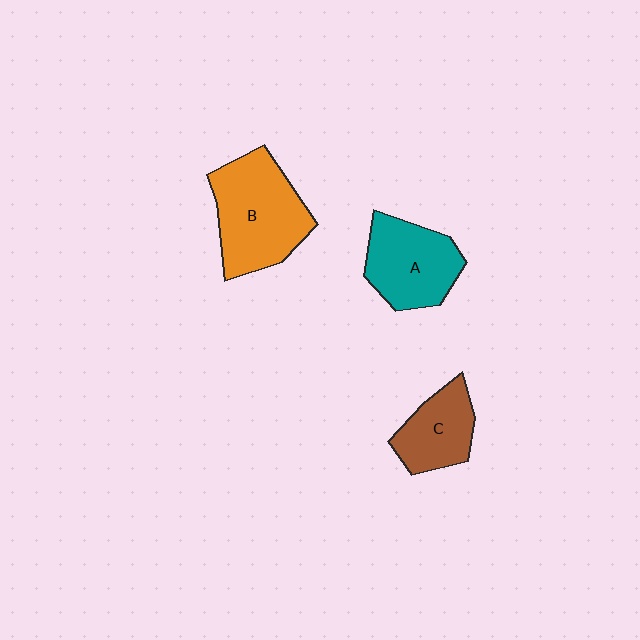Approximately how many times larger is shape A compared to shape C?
Approximately 1.3 times.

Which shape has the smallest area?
Shape C (brown).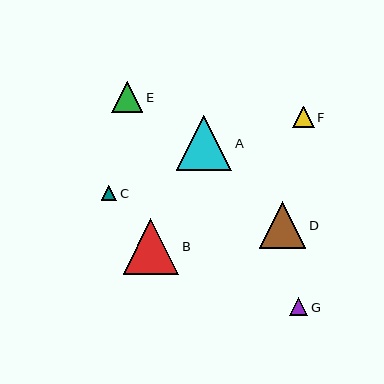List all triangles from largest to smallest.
From largest to smallest: B, A, D, E, F, G, C.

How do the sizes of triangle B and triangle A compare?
Triangle B and triangle A are approximately the same size.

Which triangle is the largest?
Triangle B is the largest with a size of approximately 55 pixels.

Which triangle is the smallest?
Triangle C is the smallest with a size of approximately 16 pixels.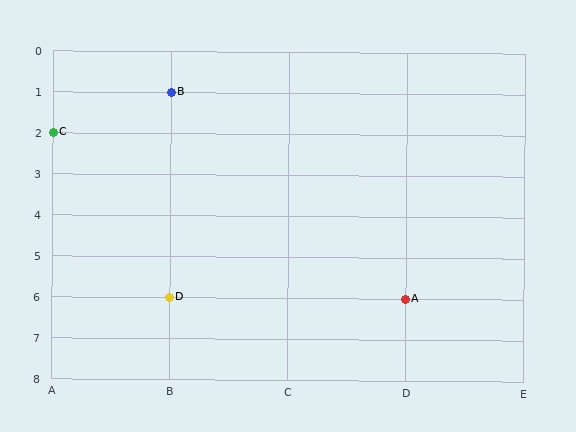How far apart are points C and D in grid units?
Points C and D are 1 column and 4 rows apart (about 4.1 grid units diagonally).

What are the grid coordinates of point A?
Point A is at grid coordinates (D, 6).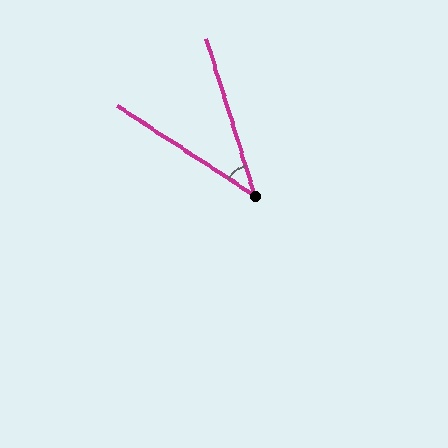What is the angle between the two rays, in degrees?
Approximately 40 degrees.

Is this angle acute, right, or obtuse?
It is acute.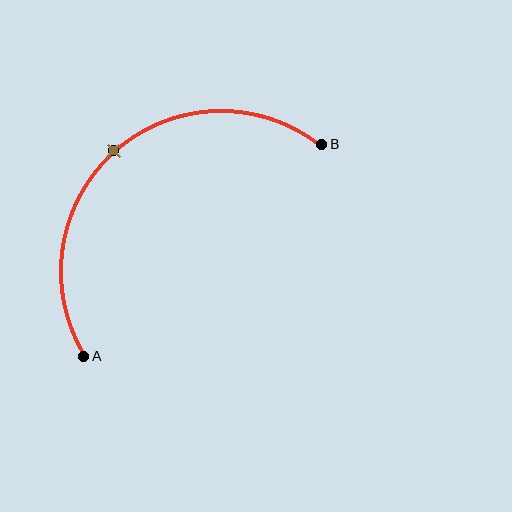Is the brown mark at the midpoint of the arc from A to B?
Yes. The brown mark lies on the arc at equal arc-length from both A and B — it is the arc midpoint.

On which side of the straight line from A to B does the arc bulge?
The arc bulges above and to the left of the straight line connecting A and B.